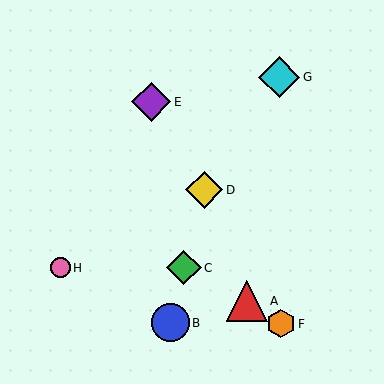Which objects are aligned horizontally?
Objects C, H are aligned horizontally.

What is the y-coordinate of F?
Object F is at y≈324.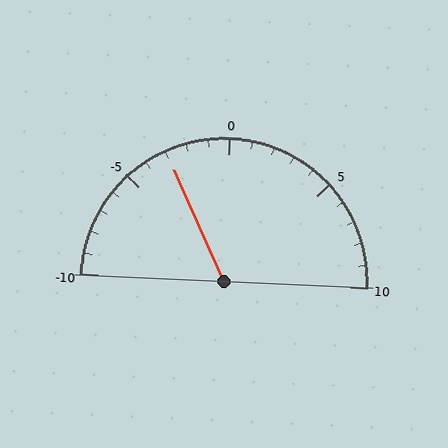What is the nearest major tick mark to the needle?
The nearest major tick mark is -5.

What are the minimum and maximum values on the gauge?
The gauge ranges from -10 to 10.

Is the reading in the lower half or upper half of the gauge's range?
The reading is in the lower half of the range (-10 to 10).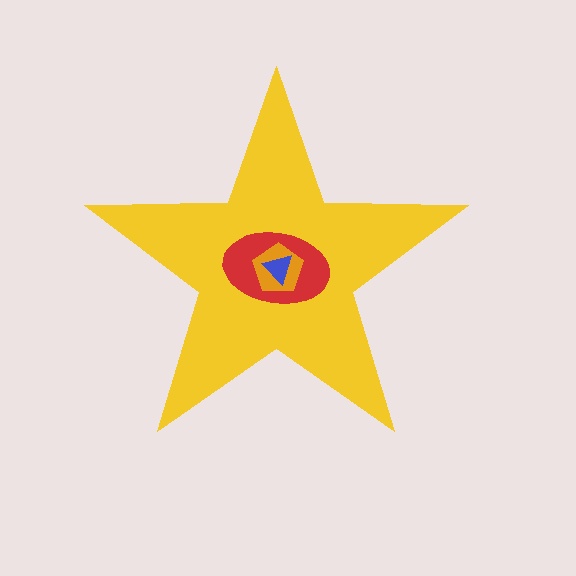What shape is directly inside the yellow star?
The red ellipse.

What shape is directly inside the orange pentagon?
The blue triangle.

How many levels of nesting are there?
4.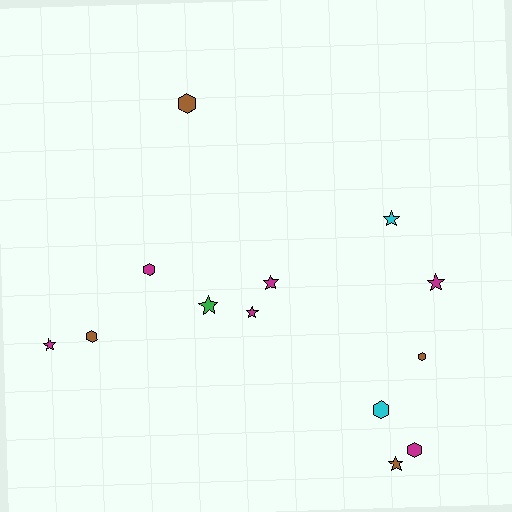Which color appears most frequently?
Magenta, with 6 objects.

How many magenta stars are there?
There are 4 magenta stars.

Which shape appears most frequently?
Star, with 7 objects.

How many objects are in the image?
There are 13 objects.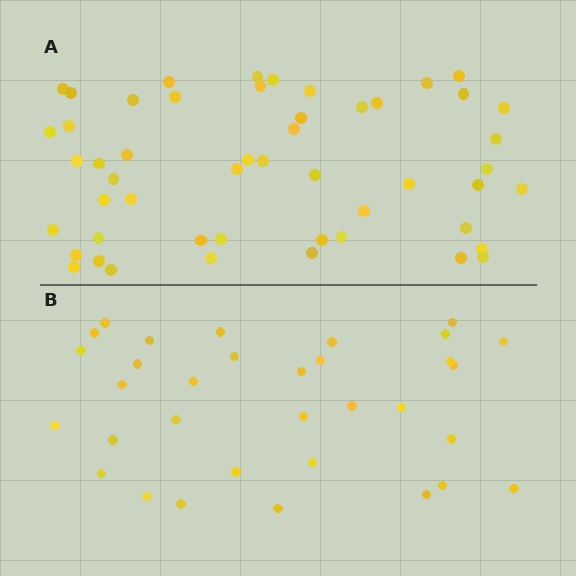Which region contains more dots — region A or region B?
Region A (the top region) has more dots.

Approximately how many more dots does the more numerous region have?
Region A has approximately 20 more dots than region B.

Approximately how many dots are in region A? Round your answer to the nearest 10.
About 50 dots. (The exact count is 51, which rounds to 50.)